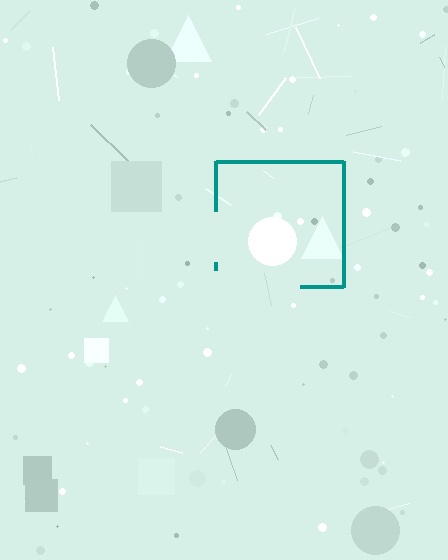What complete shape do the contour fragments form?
The contour fragments form a square.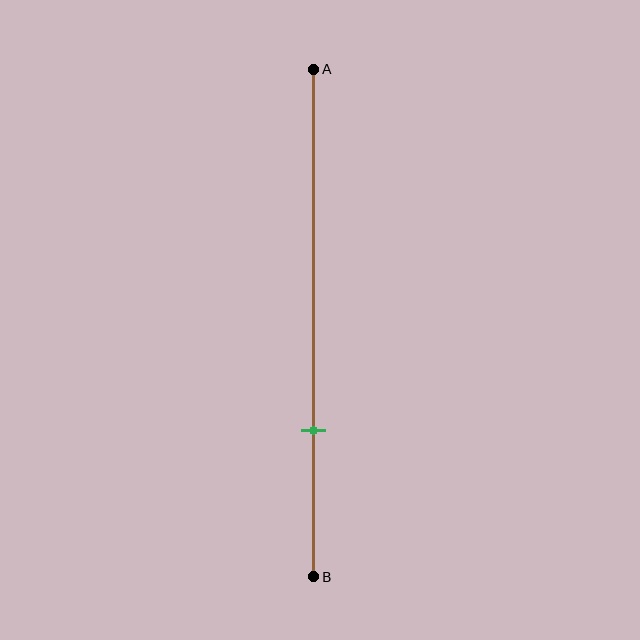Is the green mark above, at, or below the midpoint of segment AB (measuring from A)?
The green mark is below the midpoint of segment AB.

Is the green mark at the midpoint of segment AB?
No, the mark is at about 70% from A, not at the 50% midpoint.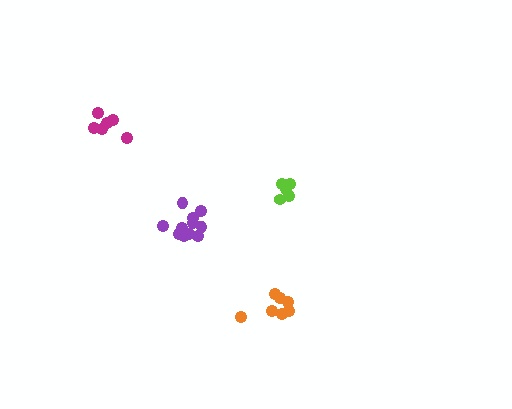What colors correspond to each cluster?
The clusters are colored: orange, magenta, lime, purple.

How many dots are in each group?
Group 1: 7 dots, Group 2: 6 dots, Group 3: 5 dots, Group 4: 11 dots (29 total).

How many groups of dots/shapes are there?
There are 4 groups.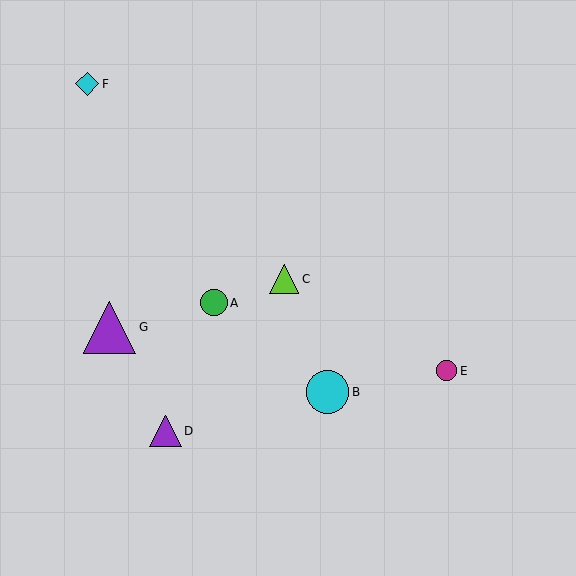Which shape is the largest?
The purple triangle (labeled G) is the largest.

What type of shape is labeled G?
Shape G is a purple triangle.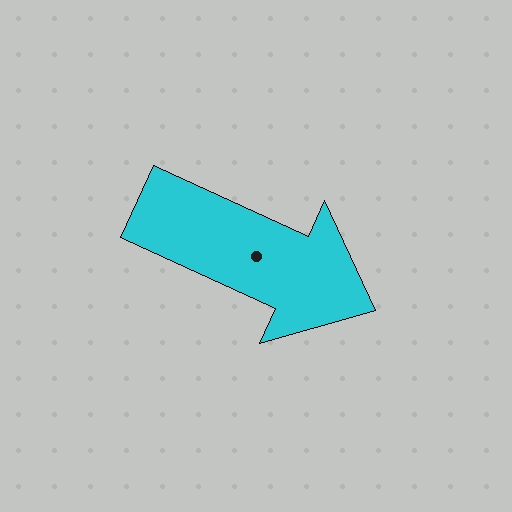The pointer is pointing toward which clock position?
Roughly 4 o'clock.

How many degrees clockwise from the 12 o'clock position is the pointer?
Approximately 114 degrees.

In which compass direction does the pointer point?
Southeast.